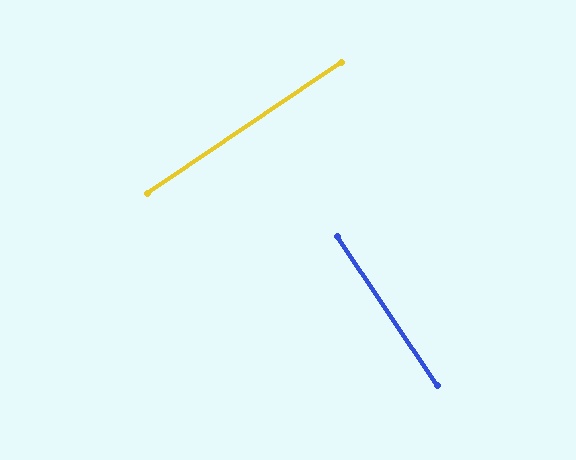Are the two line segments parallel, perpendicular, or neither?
Perpendicular — they meet at approximately 90°.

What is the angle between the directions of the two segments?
Approximately 90 degrees.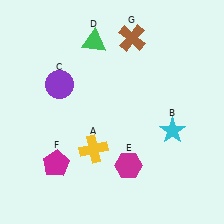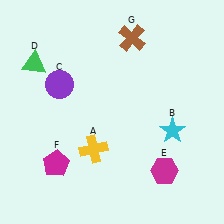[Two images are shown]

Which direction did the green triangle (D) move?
The green triangle (D) moved left.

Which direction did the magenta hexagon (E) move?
The magenta hexagon (E) moved right.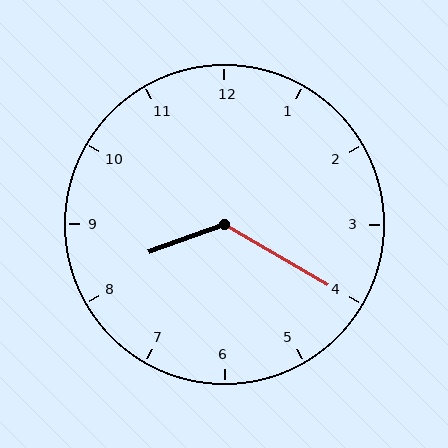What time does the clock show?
8:20.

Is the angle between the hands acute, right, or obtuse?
It is obtuse.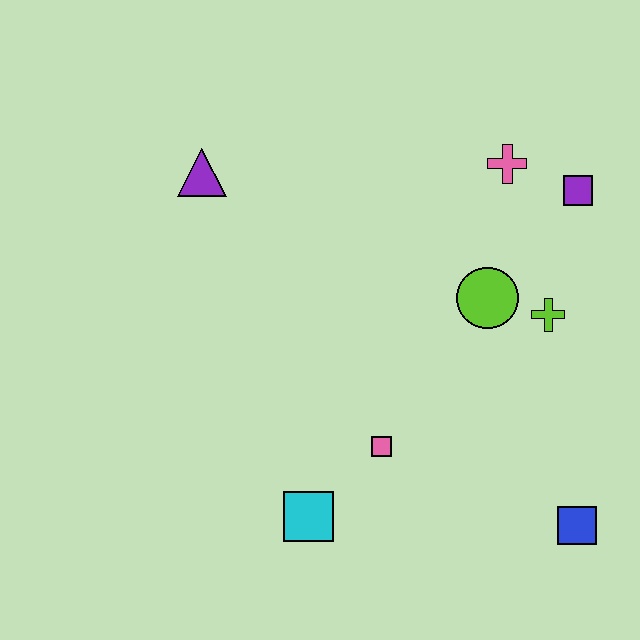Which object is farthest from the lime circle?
The purple triangle is farthest from the lime circle.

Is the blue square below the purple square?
Yes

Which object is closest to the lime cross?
The lime circle is closest to the lime cross.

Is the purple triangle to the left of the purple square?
Yes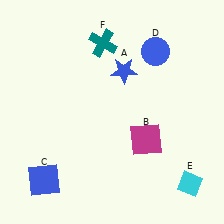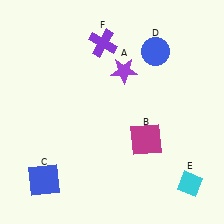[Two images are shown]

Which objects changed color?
A changed from blue to purple. F changed from teal to purple.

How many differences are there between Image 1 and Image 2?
There are 2 differences between the two images.